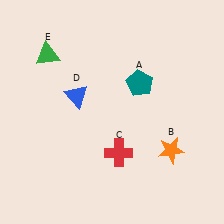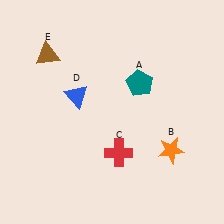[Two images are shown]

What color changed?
The triangle (E) changed from green in Image 1 to brown in Image 2.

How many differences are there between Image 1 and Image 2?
There is 1 difference between the two images.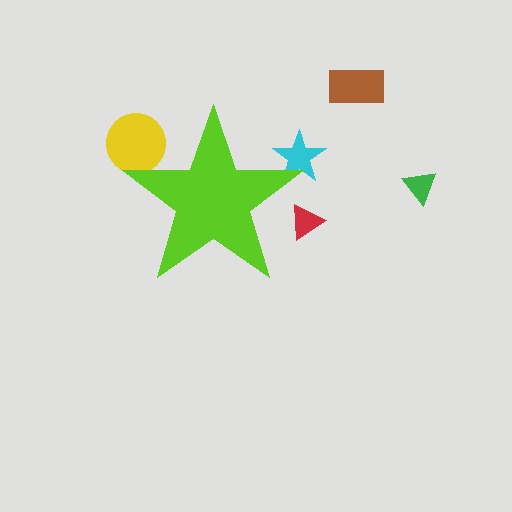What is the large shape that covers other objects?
A lime star.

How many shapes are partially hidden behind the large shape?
3 shapes are partially hidden.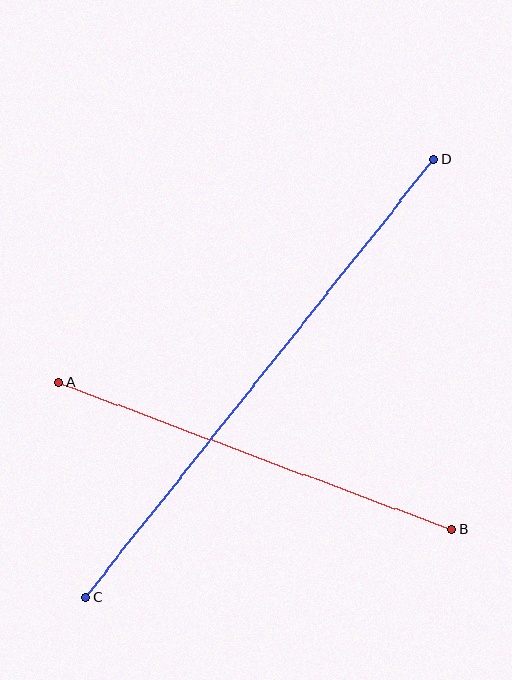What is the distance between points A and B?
The distance is approximately 419 pixels.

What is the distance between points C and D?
The distance is approximately 559 pixels.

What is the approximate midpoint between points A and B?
The midpoint is at approximately (255, 456) pixels.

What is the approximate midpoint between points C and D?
The midpoint is at approximately (260, 378) pixels.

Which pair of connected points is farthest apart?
Points C and D are farthest apart.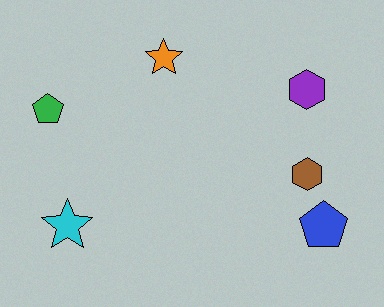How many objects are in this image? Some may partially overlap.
There are 6 objects.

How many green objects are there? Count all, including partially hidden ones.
There is 1 green object.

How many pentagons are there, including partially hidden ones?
There are 2 pentagons.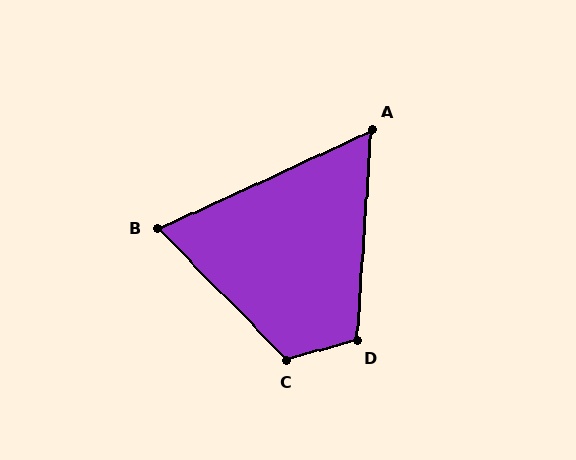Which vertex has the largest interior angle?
C, at approximately 119 degrees.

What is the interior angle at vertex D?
Approximately 110 degrees (obtuse).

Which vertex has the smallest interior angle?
A, at approximately 61 degrees.